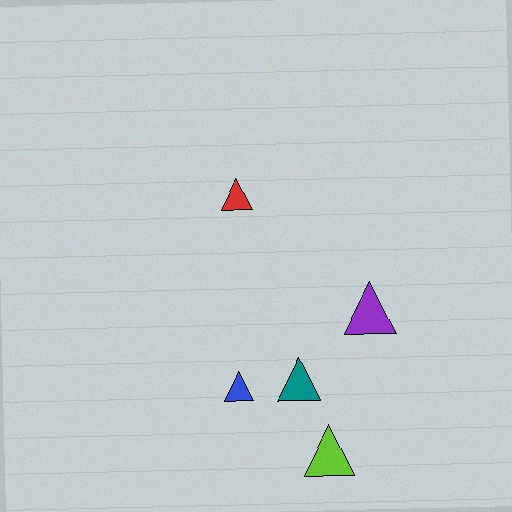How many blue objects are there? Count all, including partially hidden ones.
There is 1 blue object.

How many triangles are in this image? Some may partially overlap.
There are 5 triangles.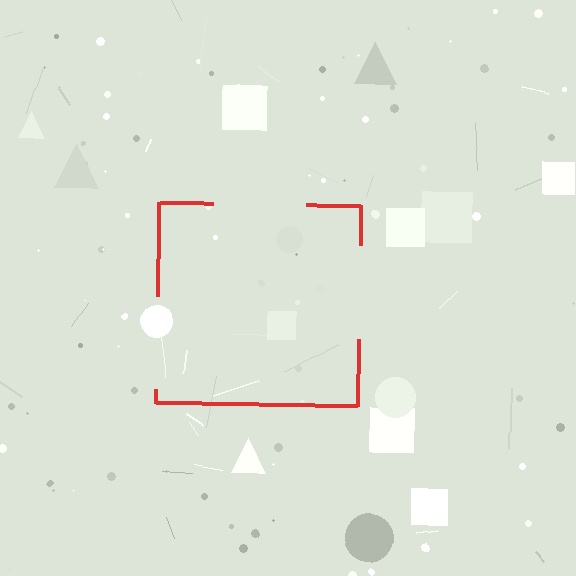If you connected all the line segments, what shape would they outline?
They would outline a square.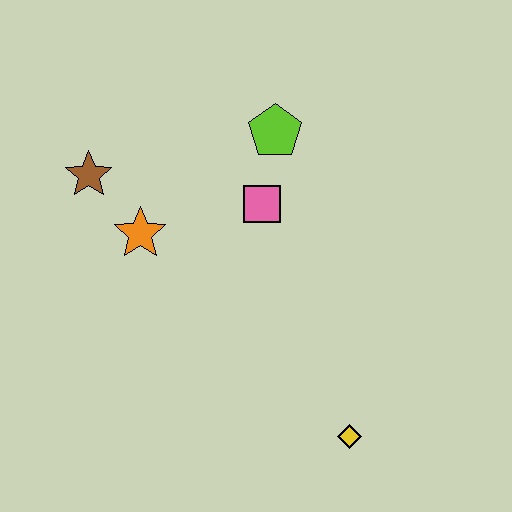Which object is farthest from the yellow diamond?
The brown star is farthest from the yellow diamond.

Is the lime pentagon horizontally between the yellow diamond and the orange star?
Yes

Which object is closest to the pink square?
The lime pentagon is closest to the pink square.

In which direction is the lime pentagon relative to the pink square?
The lime pentagon is above the pink square.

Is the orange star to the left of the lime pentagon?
Yes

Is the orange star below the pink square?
Yes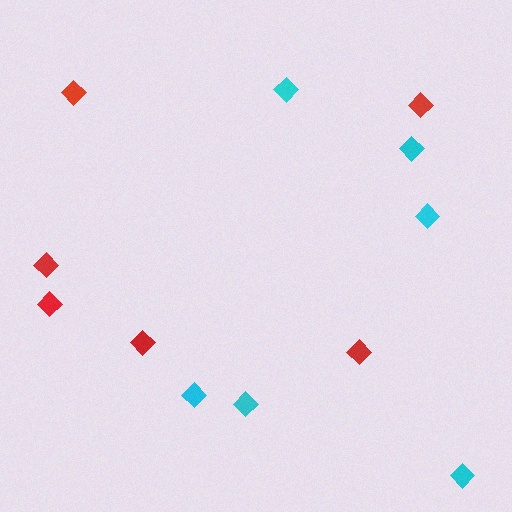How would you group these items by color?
There are 2 groups: one group of cyan diamonds (6) and one group of red diamonds (6).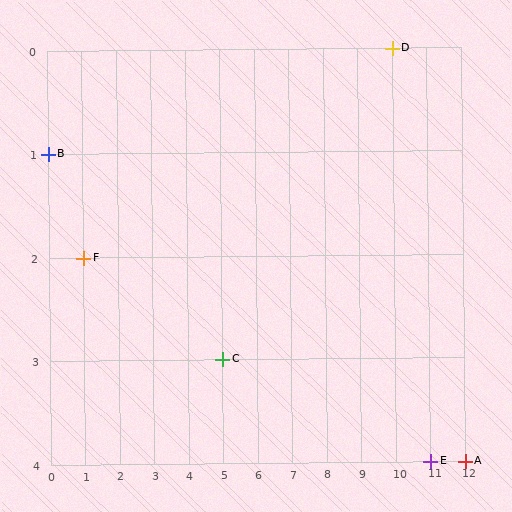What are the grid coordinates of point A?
Point A is at grid coordinates (12, 4).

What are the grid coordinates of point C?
Point C is at grid coordinates (5, 3).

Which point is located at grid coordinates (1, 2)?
Point F is at (1, 2).